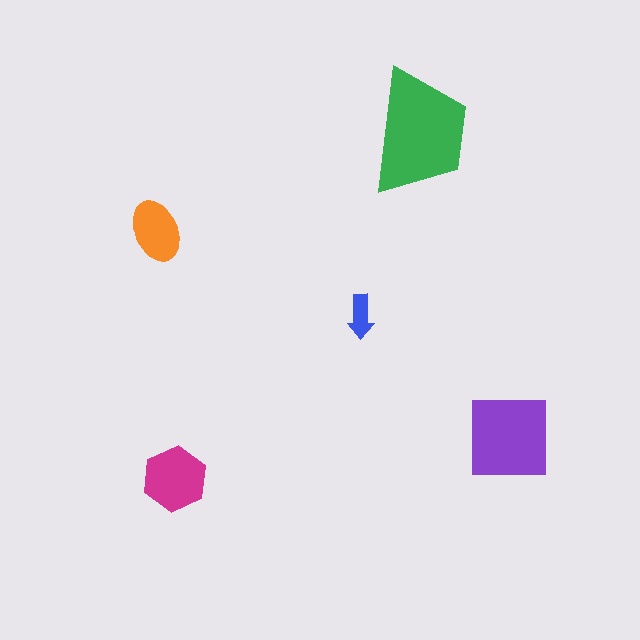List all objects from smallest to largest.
The blue arrow, the orange ellipse, the magenta hexagon, the purple square, the green trapezoid.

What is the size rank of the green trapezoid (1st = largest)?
1st.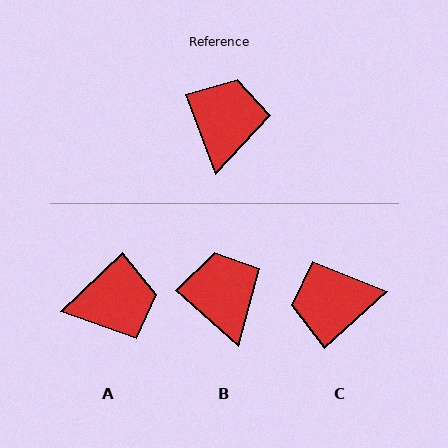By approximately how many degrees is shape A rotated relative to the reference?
Approximately 67 degrees clockwise.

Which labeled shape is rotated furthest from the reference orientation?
C, about 112 degrees away.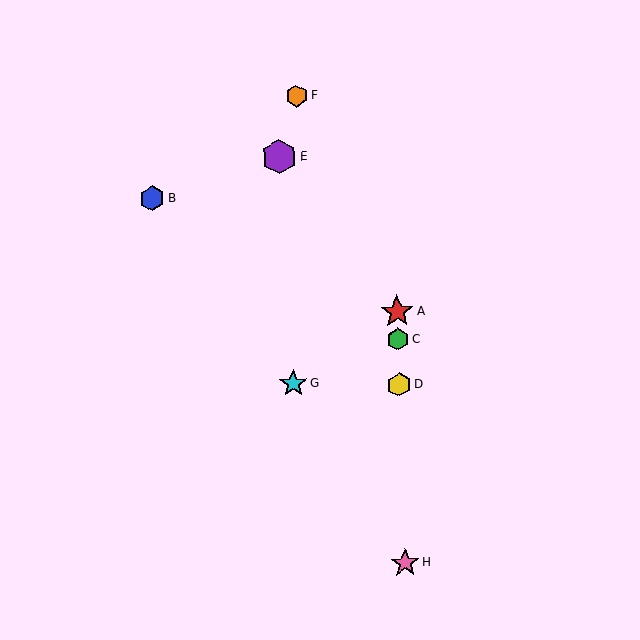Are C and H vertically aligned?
Yes, both are at x≈398.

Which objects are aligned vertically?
Objects A, C, D, H are aligned vertically.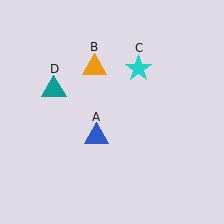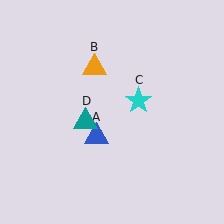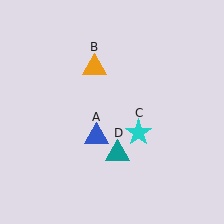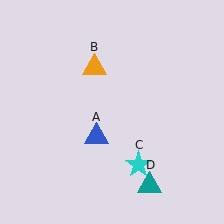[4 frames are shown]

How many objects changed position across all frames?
2 objects changed position: cyan star (object C), teal triangle (object D).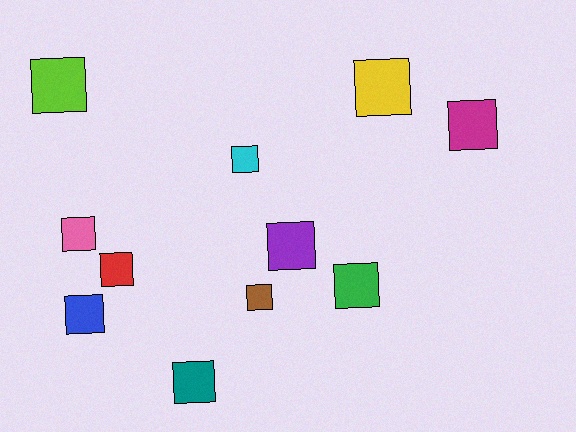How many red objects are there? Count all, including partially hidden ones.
There is 1 red object.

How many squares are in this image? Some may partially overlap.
There are 11 squares.